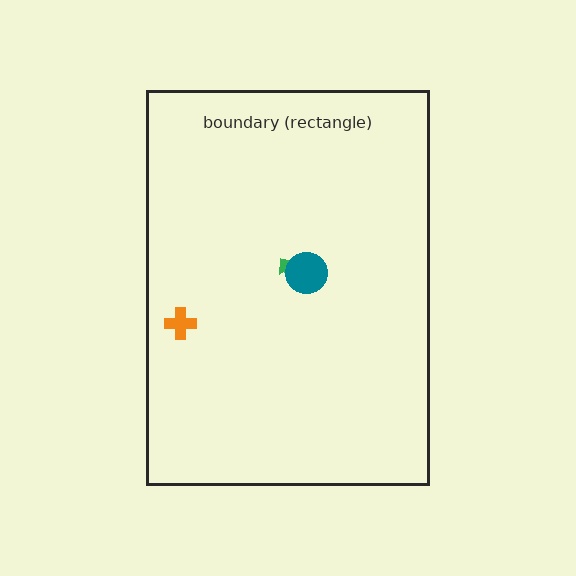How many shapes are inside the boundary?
3 inside, 0 outside.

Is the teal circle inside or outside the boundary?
Inside.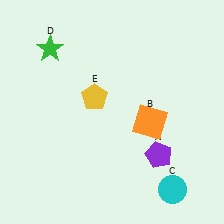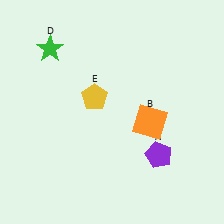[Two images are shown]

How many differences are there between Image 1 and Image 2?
There is 1 difference between the two images.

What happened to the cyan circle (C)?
The cyan circle (C) was removed in Image 2. It was in the bottom-right area of Image 1.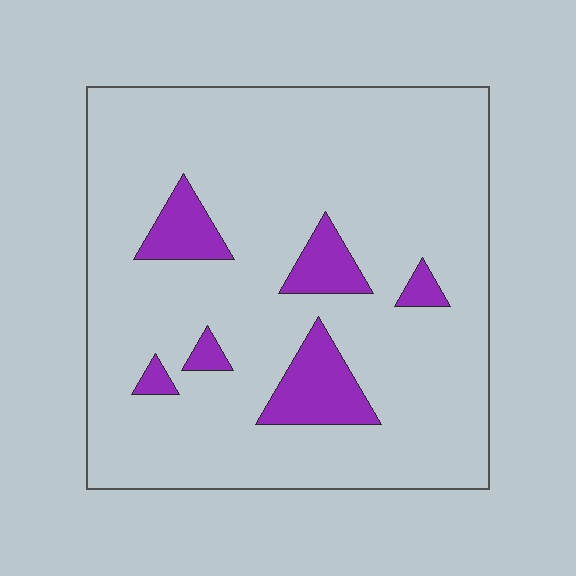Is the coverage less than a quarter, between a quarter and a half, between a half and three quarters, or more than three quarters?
Less than a quarter.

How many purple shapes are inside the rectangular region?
6.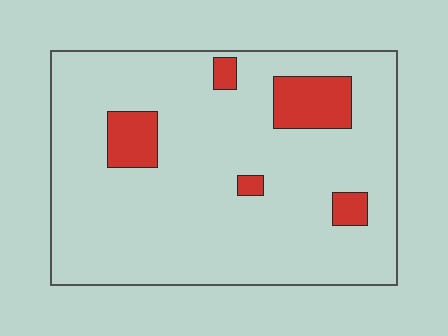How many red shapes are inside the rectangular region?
5.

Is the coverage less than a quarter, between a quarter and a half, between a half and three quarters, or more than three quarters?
Less than a quarter.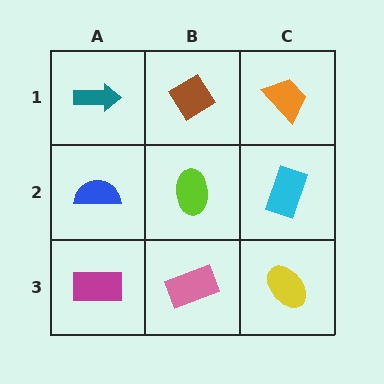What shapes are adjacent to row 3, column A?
A blue semicircle (row 2, column A), a pink rectangle (row 3, column B).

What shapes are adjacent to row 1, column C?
A cyan rectangle (row 2, column C), a brown diamond (row 1, column B).